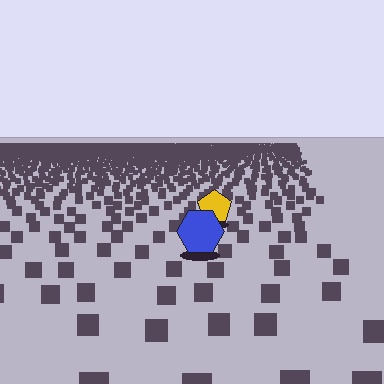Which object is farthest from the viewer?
The yellow pentagon is farthest from the viewer. It appears smaller and the ground texture around it is denser.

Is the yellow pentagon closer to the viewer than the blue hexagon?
No. The blue hexagon is closer — you can tell from the texture gradient: the ground texture is coarser near it.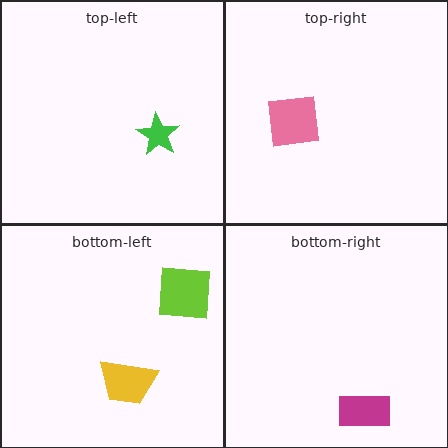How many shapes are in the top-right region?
1.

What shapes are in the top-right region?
The pink square.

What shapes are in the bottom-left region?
The lime square, the yellow trapezoid.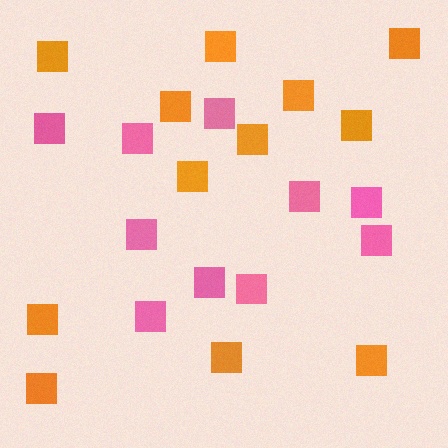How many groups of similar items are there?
There are 2 groups: one group of pink squares (10) and one group of orange squares (12).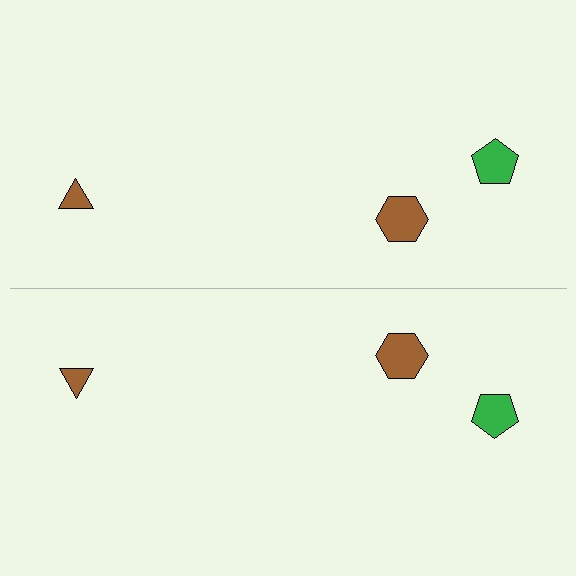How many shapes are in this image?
There are 6 shapes in this image.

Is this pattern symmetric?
Yes, this pattern has bilateral (reflection) symmetry.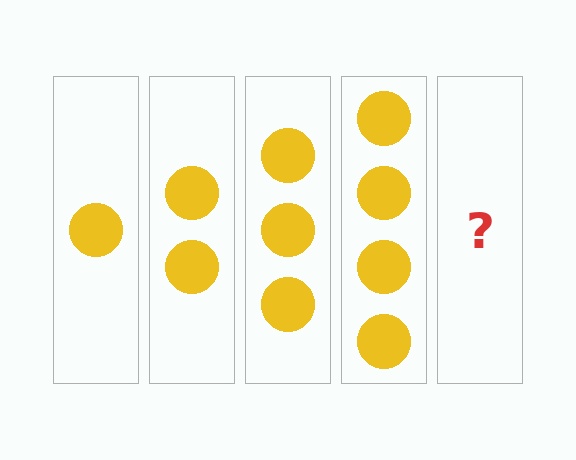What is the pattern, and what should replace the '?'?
The pattern is that each step adds one more circle. The '?' should be 5 circles.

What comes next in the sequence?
The next element should be 5 circles.